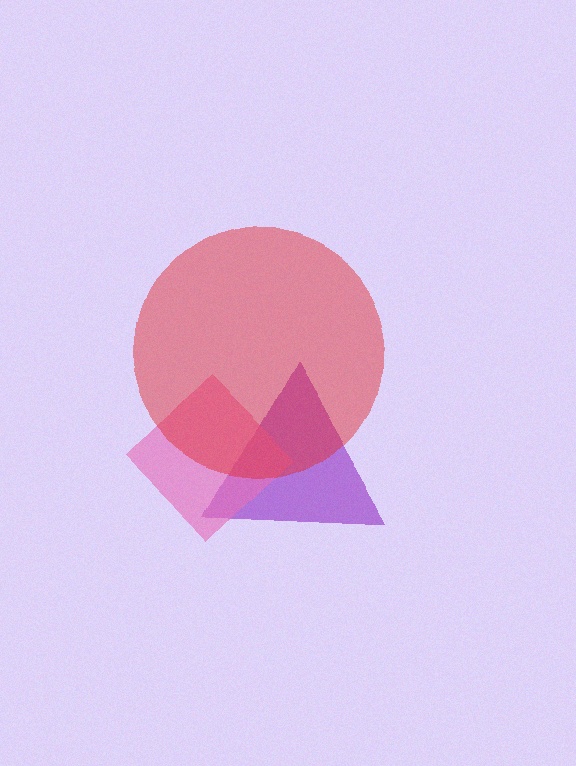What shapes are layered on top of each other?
The layered shapes are: a purple triangle, a pink diamond, a red circle.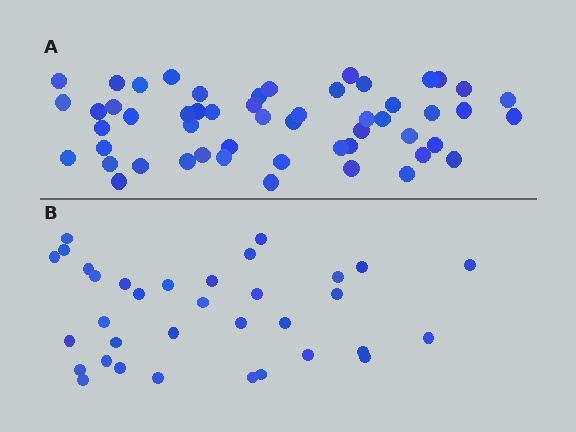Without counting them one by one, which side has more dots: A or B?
Region A (the top region) has more dots.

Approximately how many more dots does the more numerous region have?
Region A has approximately 20 more dots than region B.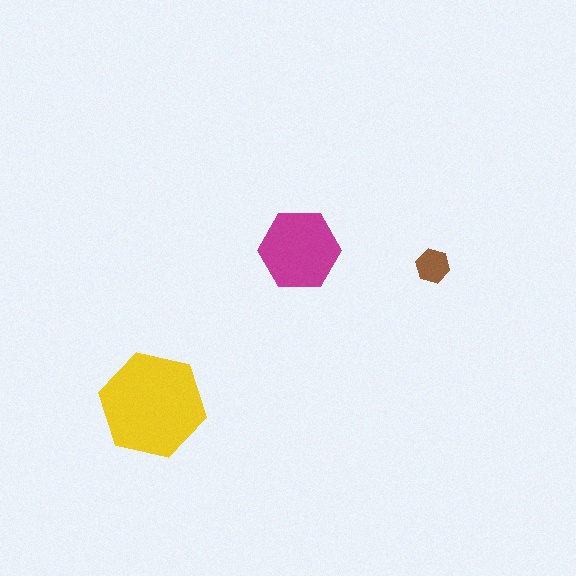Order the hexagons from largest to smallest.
the yellow one, the magenta one, the brown one.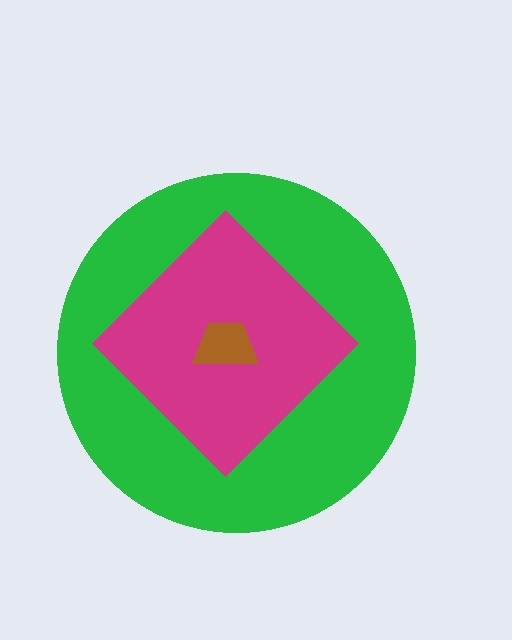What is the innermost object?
The brown trapezoid.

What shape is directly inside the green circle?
The magenta diamond.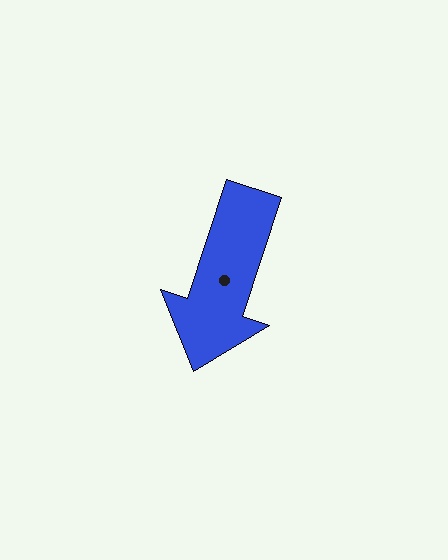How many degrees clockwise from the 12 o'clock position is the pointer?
Approximately 198 degrees.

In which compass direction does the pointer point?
South.